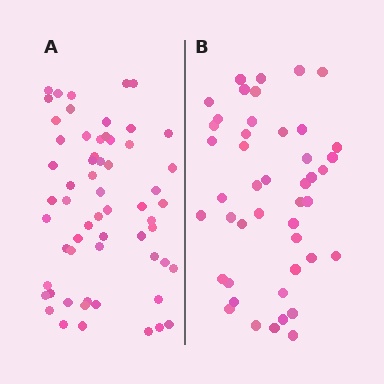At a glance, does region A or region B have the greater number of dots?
Region A (the left region) has more dots.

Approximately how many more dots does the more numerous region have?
Region A has approximately 15 more dots than region B.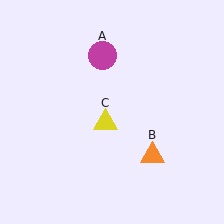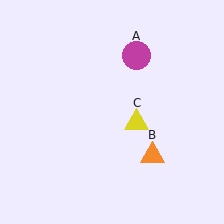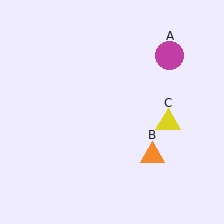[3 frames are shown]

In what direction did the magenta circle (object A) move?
The magenta circle (object A) moved right.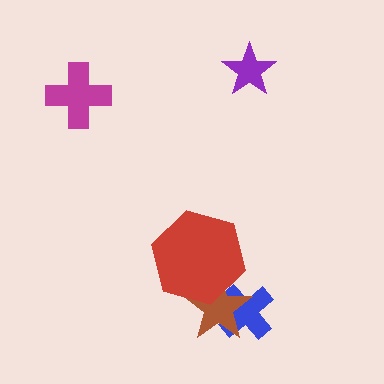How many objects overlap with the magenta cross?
0 objects overlap with the magenta cross.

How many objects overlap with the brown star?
2 objects overlap with the brown star.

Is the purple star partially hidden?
No, no other shape covers it.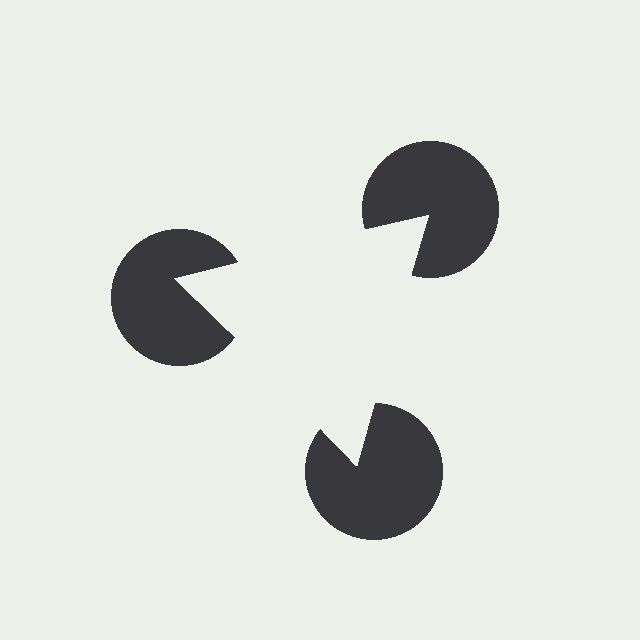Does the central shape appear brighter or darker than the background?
It typically appears slightly brighter than the background, even though no actual brightness change is drawn.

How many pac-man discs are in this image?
There are 3 — one at each vertex of the illusory triangle.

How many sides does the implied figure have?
3 sides.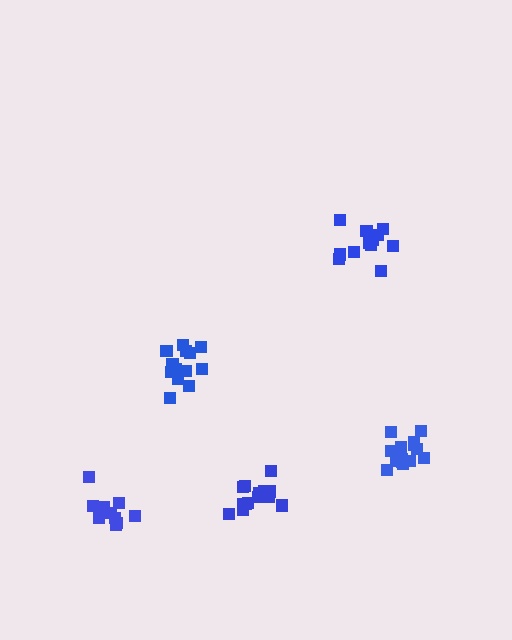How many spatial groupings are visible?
There are 5 spatial groupings.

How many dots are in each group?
Group 1: 13 dots, Group 2: 14 dots, Group 3: 15 dots, Group 4: 11 dots, Group 5: 12 dots (65 total).